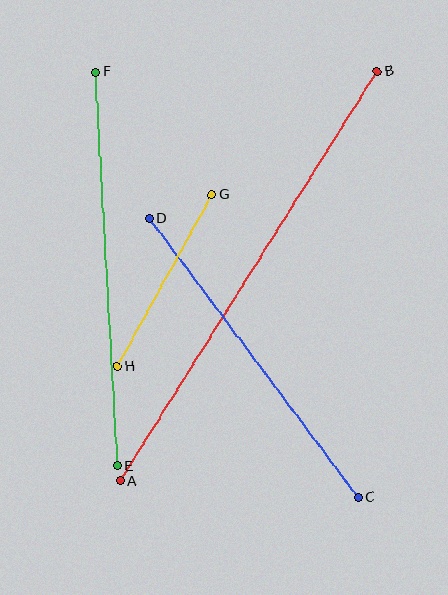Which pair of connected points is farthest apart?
Points A and B are farthest apart.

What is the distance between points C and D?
The distance is approximately 348 pixels.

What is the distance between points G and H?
The distance is approximately 196 pixels.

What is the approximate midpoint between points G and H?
The midpoint is at approximately (164, 281) pixels.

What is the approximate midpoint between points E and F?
The midpoint is at approximately (107, 269) pixels.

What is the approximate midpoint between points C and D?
The midpoint is at approximately (254, 358) pixels.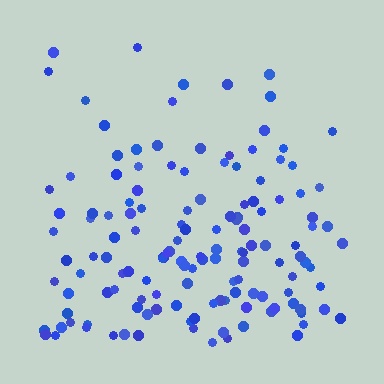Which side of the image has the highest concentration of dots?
The bottom.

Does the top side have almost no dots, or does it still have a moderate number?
Still a moderate number, just noticeably fewer than the bottom.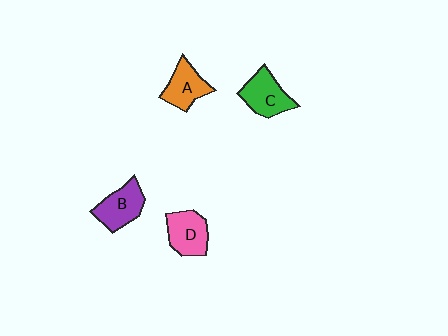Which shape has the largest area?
Shape B (purple).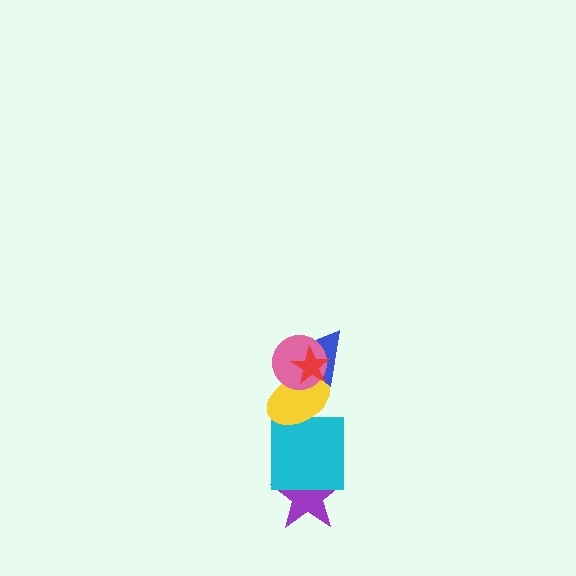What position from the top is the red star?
The red star is 1st from the top.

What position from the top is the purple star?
The purple star is 6th from the top.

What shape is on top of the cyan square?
The yellow ellipse is on top of the cyan square.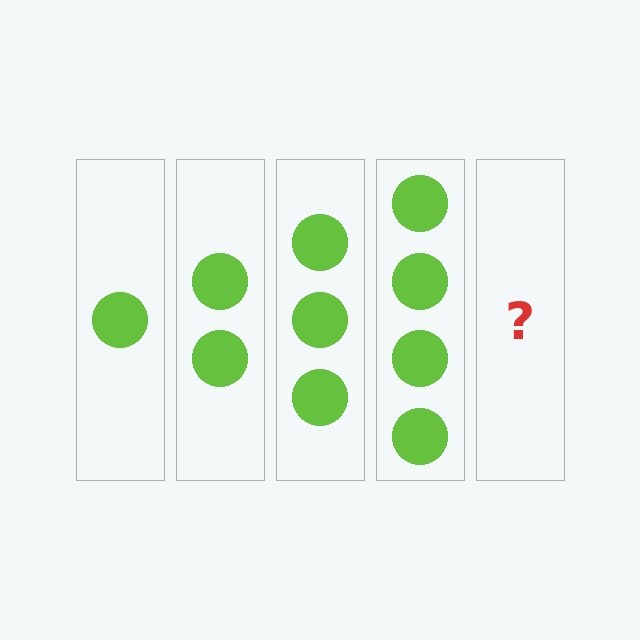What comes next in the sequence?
The next element should be 5 circles.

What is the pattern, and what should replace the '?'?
The pattern is that each step adds one more circle. The '?' should be 5 circles.